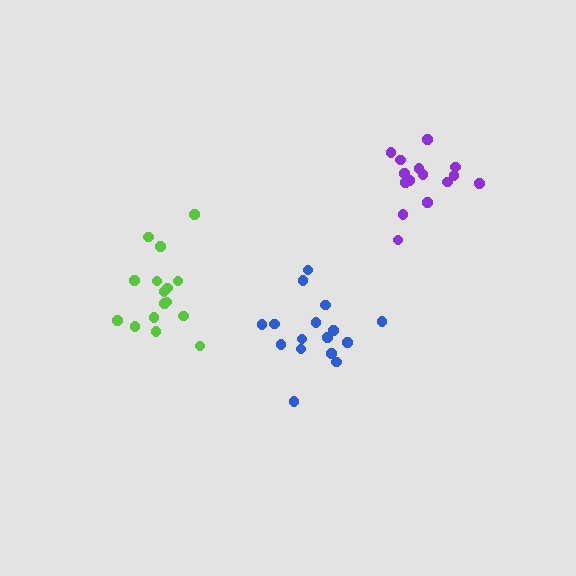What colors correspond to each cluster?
The clusters are colored: lime, blue, purple.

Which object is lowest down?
The blue cluster is bottommost.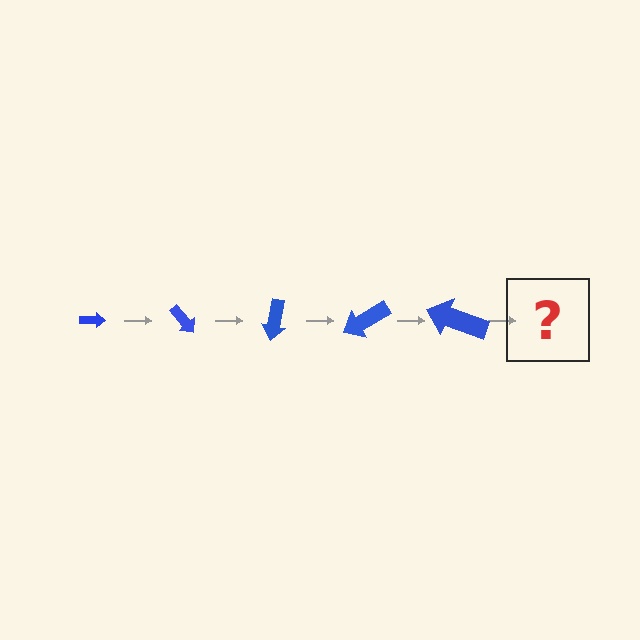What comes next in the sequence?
The next element should be an arrow, larger than the previous one and rotated 250 degrees from the start.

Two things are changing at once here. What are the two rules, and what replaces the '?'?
The two rules are that the arrow grows larger each step and it rotates 50 degrees each step. The '?' should be an arrow, larger than the previous one and rotated 250 degrees from the start.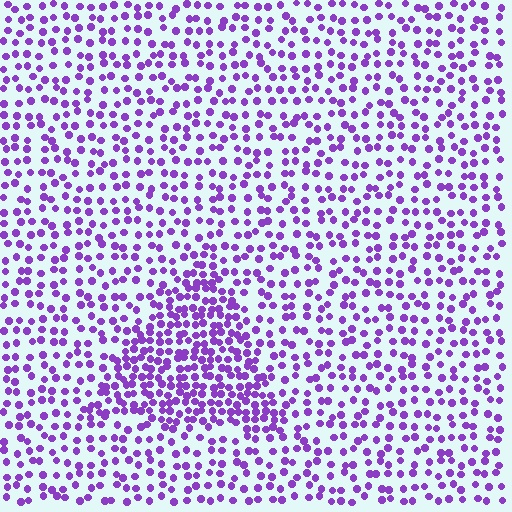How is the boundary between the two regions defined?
The boundary is defined by a change in element density (approximately 1.9x ratio). All elements are the same color, size, and shape.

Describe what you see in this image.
The image contains small purple elements arranged at two different densities. A triangle-shaped region is visible where the elements are more densely packed than the surrounding area.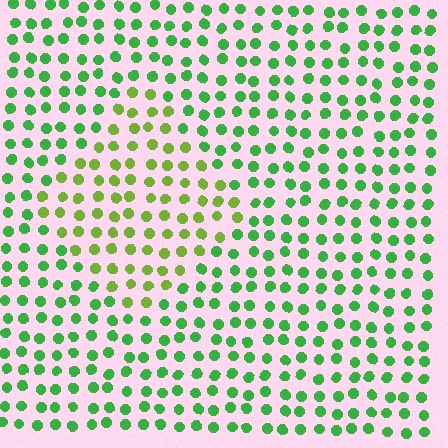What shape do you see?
I see a diamond.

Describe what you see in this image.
The image is filled with small green elements in a uniform arrangement. A diamond-shaped region is visible where the elements are tinted to a slightly different hue, forming a subtle color boundary.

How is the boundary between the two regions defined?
The boundary is defined purely by a slight shift in hue (about 35 degrees). Spacing, size, and orientation are identical on both sides.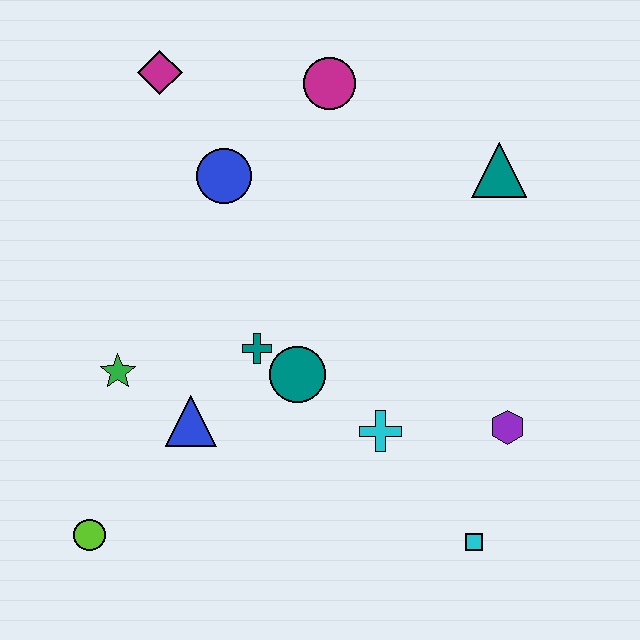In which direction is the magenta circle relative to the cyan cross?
The magenta circle is above the cyan cross.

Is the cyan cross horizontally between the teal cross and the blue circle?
No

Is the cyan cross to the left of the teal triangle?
Yes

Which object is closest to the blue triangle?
The green star is closest to the blue triangle.